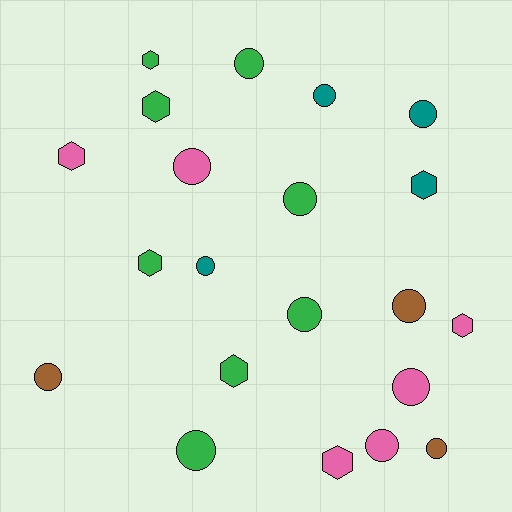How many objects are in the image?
There are 21 objects.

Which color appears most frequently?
Green, with 8 objects.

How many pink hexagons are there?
There are 3 pink hexagons.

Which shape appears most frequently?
Circle, with 13 objects.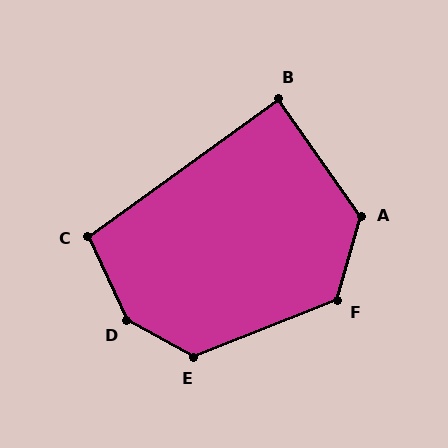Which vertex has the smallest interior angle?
B, at approximately 89 degrees.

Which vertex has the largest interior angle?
D, at approximately 144 degrees.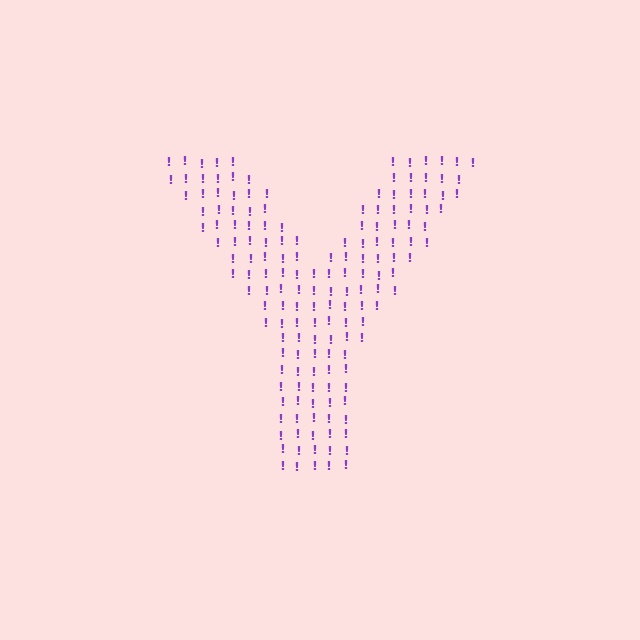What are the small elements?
The small elements are exclamation marks.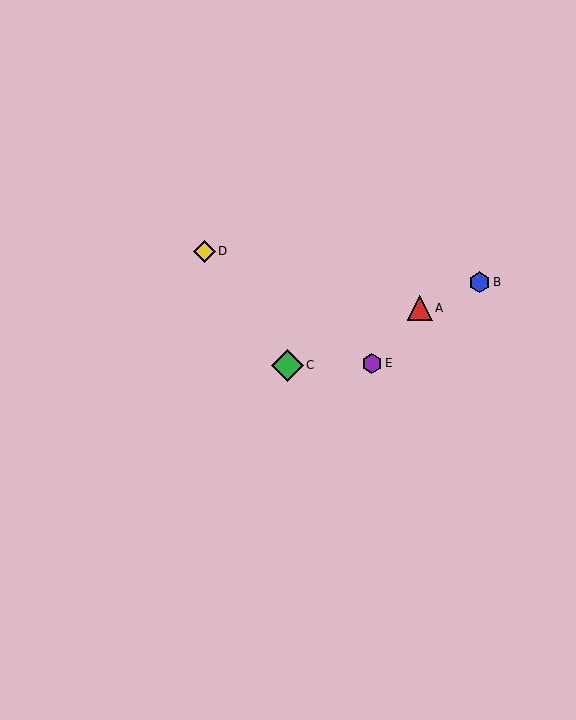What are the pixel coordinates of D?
Object D is at (204, 251).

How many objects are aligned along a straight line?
3 objects (A, B, C) are aligned along a straight line.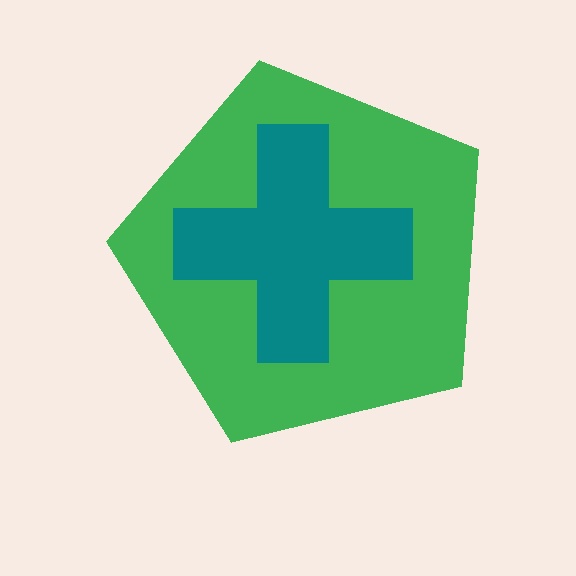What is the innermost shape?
The teal cross.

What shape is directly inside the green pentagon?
The teal cross.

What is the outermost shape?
The green pentagon.